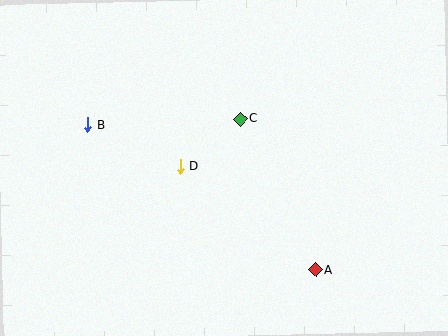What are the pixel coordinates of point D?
Point D is at (180, 166).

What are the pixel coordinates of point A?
Point A is at (316, 269).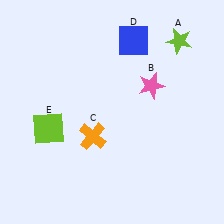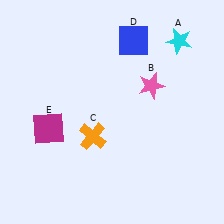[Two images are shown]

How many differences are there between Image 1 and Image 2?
There are 2 differences between the two images.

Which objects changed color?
A changed from lime to cyan. E changed from lime to magenta.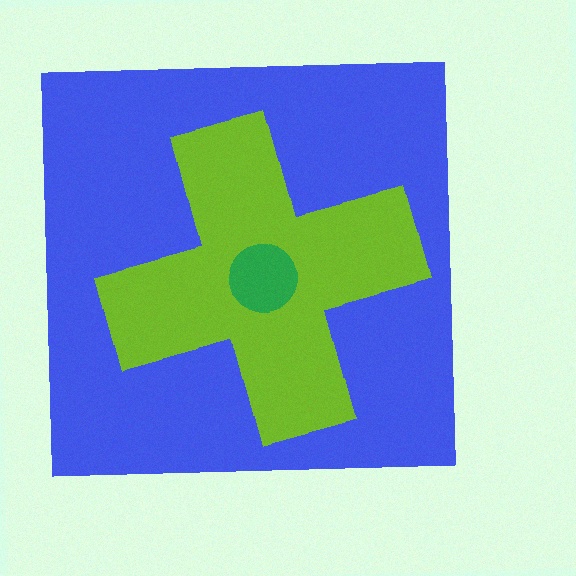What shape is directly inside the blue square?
The lime cross.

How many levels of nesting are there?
3.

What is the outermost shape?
The blue square.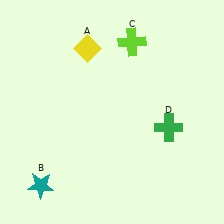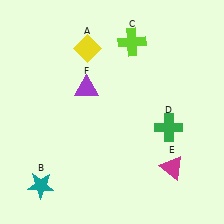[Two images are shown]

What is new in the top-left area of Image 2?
A purple triangle (F) was added in the top-left area of Image 2.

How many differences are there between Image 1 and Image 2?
There are 2 differences between the two images.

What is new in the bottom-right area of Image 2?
A magenta triangle (E) was added in the bottom-right area of Image 2.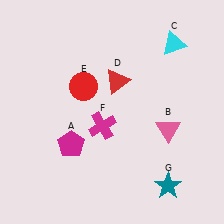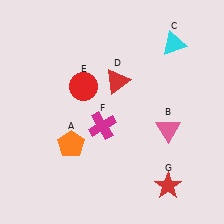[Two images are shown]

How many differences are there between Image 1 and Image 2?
There are 2 differences between the two images.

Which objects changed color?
A changed from magenta to orange. G changed from teal to red.